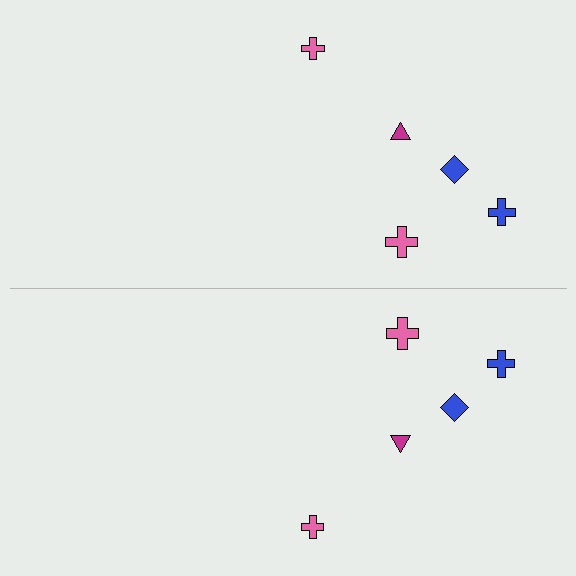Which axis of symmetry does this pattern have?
The pattern has a horizontal axis of symmetry running through the center of the image.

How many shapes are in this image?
There are 10 shapes in this image.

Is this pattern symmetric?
Yes, this pattern has bilateral (reflection) symmetry.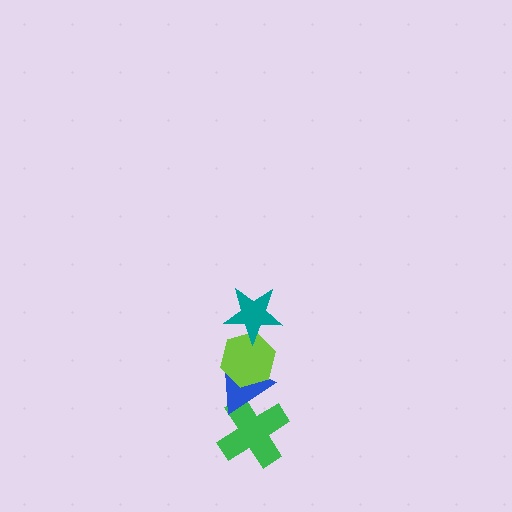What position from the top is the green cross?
The green cross is 4th from the top.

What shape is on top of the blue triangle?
The lime hexagon is on top of the blue triangle.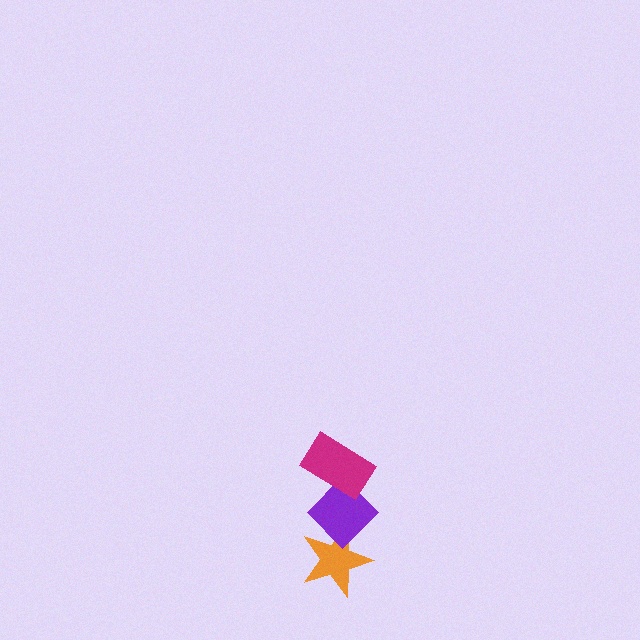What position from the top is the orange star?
The orange star is 3rd from the top.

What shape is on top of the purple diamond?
The magenta rectangle is on top of the purple diamond.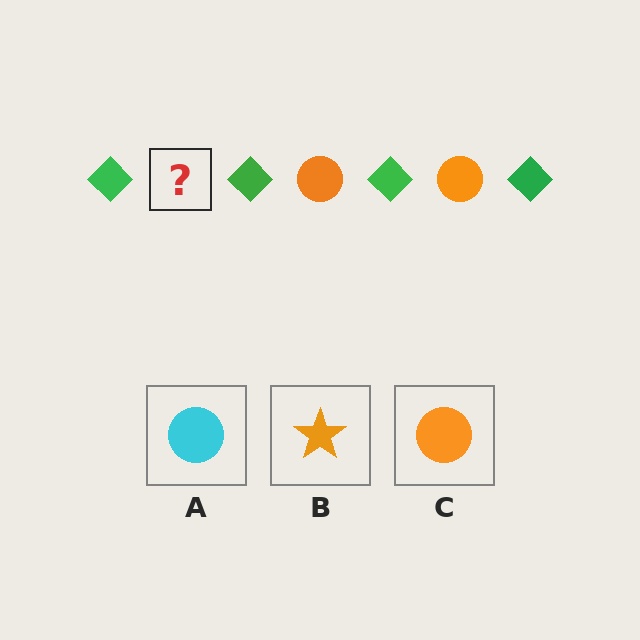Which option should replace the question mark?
Option C.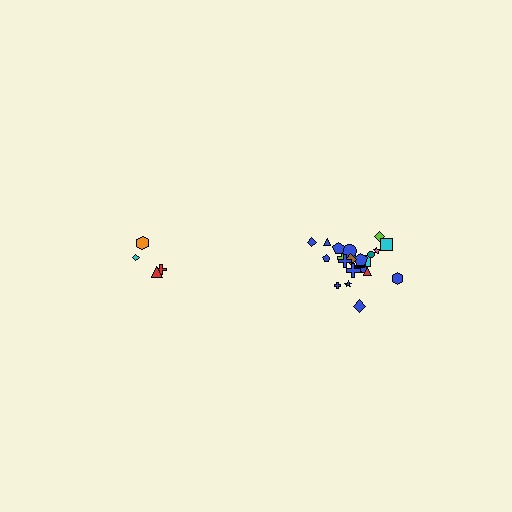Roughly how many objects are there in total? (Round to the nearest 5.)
Roughly 30 objects in total.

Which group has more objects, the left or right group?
The right group.